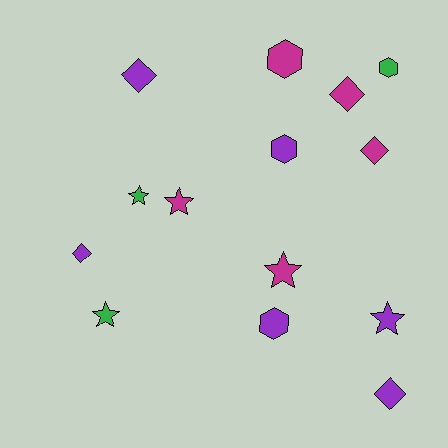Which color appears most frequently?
Purple, with 6 objects.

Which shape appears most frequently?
Diamond, with 5 objects.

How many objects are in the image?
There are 14 objects.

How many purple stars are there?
There is 1 purple star.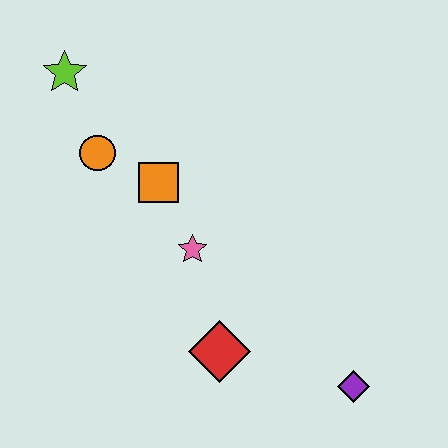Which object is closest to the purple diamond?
The red diamond is closest to the purple diamond.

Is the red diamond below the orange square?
Yes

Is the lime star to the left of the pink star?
Yes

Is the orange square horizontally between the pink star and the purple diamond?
No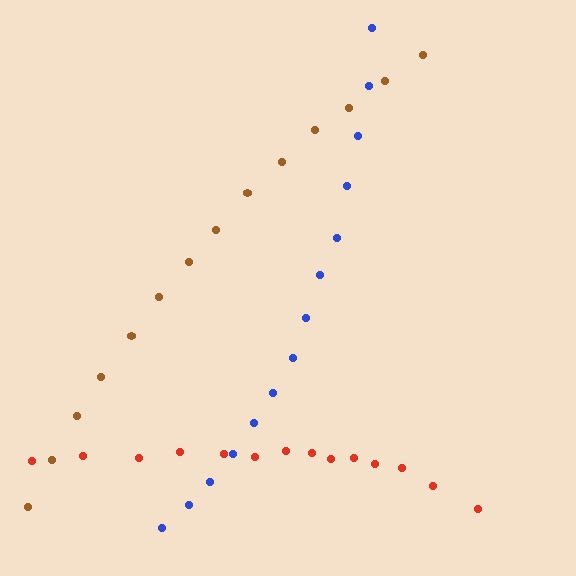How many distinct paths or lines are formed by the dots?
There are 3 distinct paths.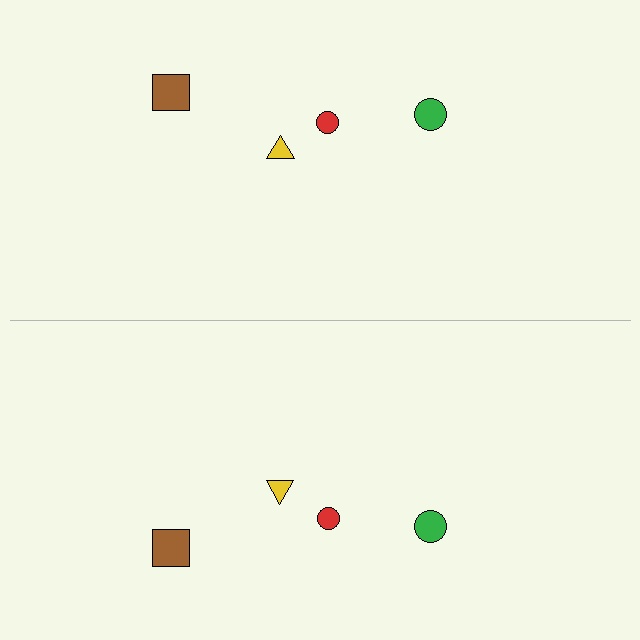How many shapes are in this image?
There are 8 shapes in this image.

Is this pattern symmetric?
Yes, this pattern has bilateral (reflection) symmetry.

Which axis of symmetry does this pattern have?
The pattern has a horizontal axis of symmetry running through the center of the image.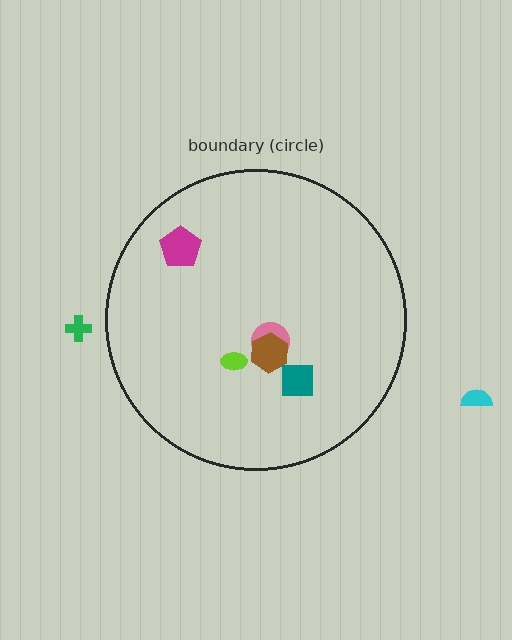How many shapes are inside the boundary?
5 inside, 2 outside.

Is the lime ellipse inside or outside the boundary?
Inside.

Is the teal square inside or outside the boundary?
Inside.